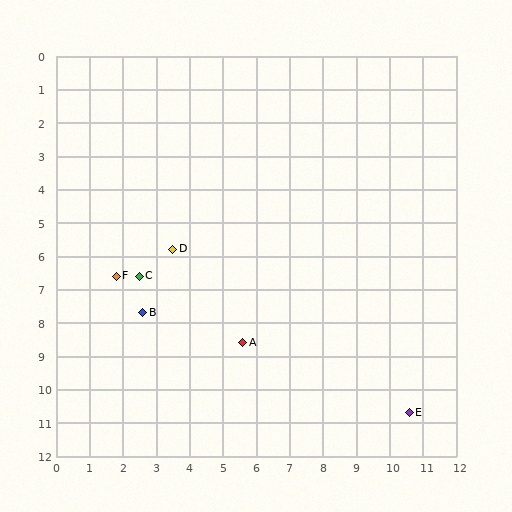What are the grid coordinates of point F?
Point F is at approximately (1.8, 6.6).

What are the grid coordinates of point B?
Point B is at approximately (2.6, 7.7).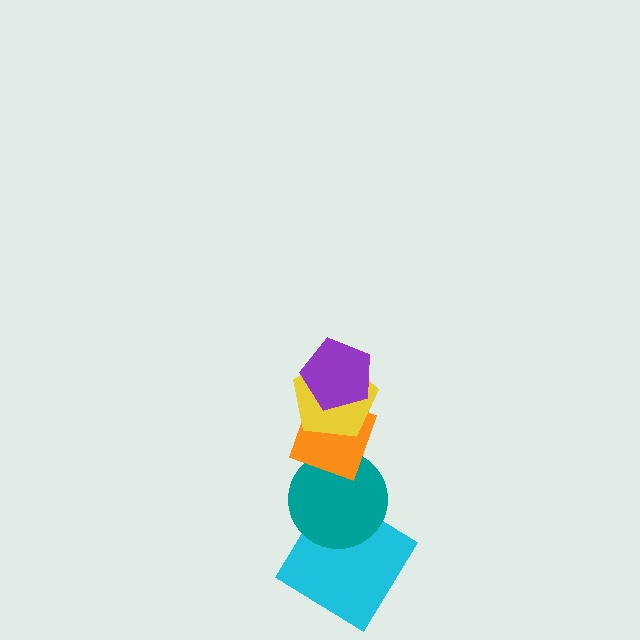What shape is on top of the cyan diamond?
The teal circle is on top of the cyan diamond.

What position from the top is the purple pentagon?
The purple pentagon is 1st from the top.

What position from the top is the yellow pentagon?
The yellow pentagon is 2nd from the top.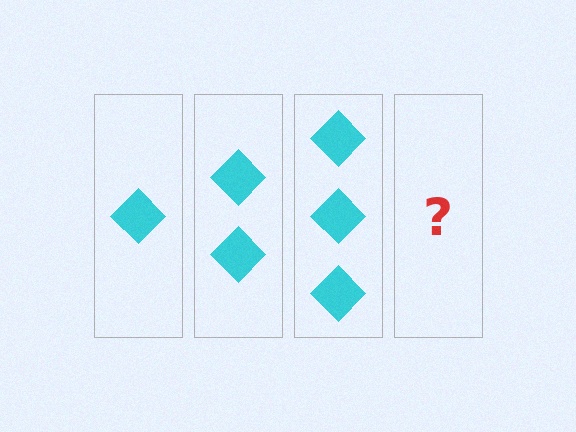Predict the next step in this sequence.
The next step is 4 diamonds.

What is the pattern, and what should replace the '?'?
The pattern is that each step adds one more diamond. The '?' should be 4 diamonds.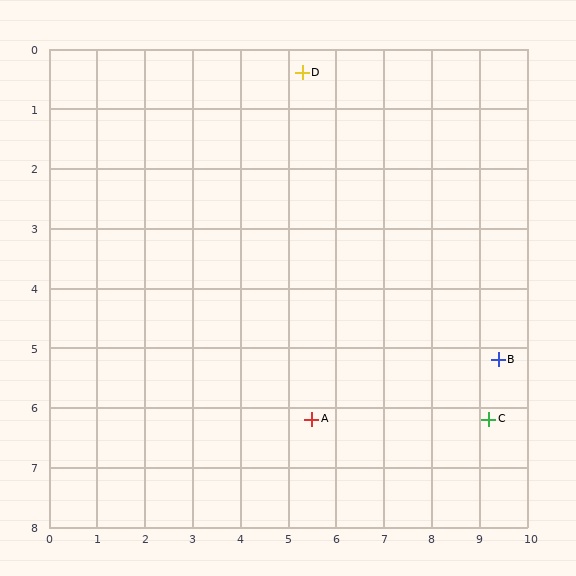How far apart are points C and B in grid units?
Points C and B are about 1.0 grid units apart.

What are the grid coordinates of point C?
Point C is at approximately (9.2, 6.2).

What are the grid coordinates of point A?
Point A is at approximately (5.5, 6.2).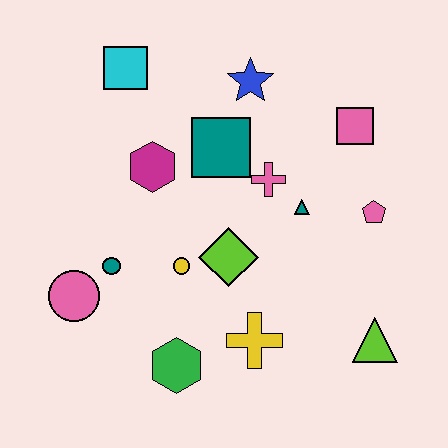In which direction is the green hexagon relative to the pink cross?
The green hexagon is below the pink cross.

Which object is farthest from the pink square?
The pink circle is farthest from the pink square.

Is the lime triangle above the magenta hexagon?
No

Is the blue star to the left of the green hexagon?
No